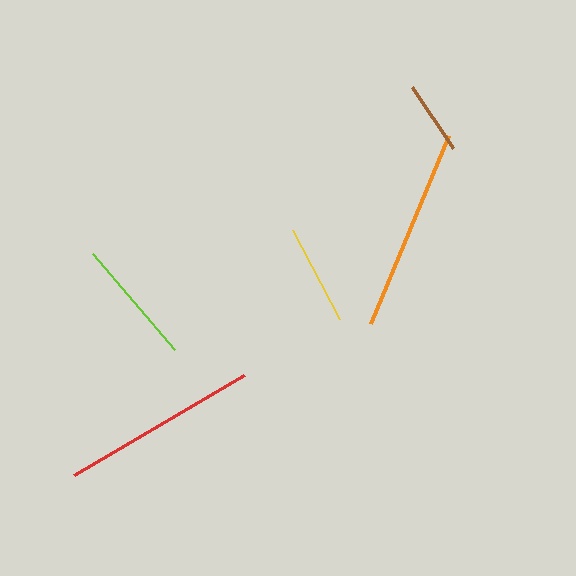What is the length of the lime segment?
The lime segment is approximately 126 pixels long.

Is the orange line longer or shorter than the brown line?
The orange line is longer than the brown line.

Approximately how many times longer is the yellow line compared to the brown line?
The yellow line is approximately 1.4 times the length of the brown line.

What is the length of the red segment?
The red segment is approximately 198 pixels long.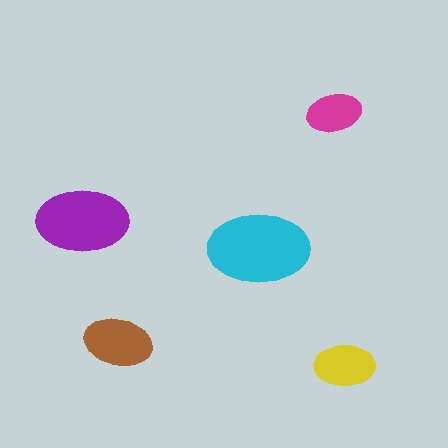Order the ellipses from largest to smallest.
the cyan one, the purple one, the brown one, the yellow one, the magenta one.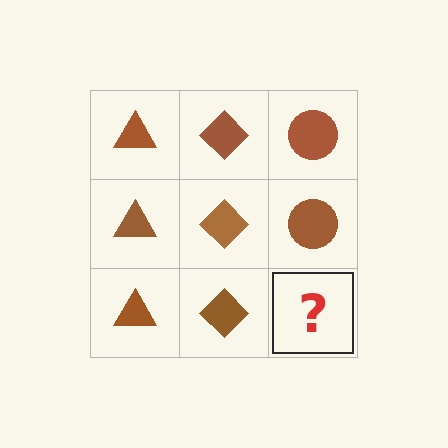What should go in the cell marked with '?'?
The missing cell should contain a brown circle.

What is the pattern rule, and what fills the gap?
The rule is that each column has a consistent shape. The gap should be filled with a brown circle.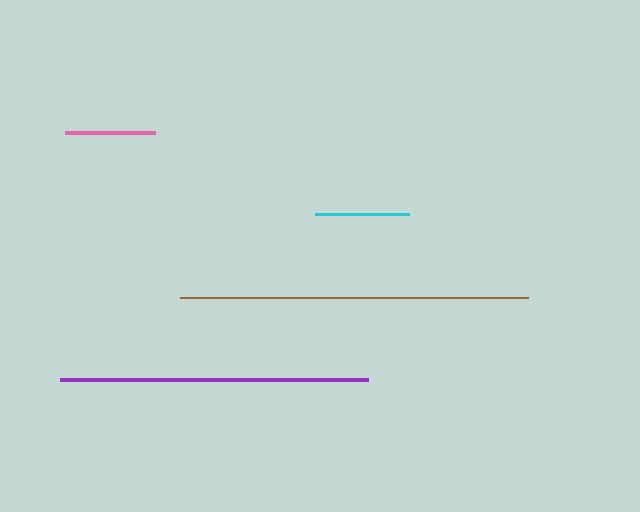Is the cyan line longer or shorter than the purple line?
The purple line is longer than the cyan line.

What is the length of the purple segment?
The purple segment is approximately 307 pixels long.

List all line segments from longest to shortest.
From longest to shortest: brown, purple, cyan, pink.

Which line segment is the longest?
The brown line is the longest at approximately 348 pixels.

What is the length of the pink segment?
The pink segment is approximately 90 pixels long.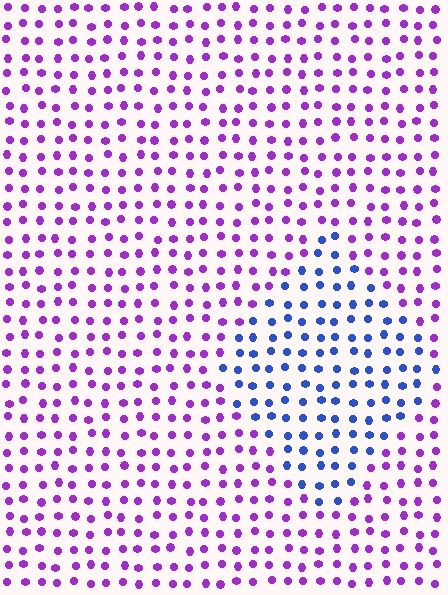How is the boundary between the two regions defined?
The boundary is defined purely by a slight shift in hue (about 58 degrees). Spacing, size, and orientation are identical on both sides.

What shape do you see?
I see a diamond.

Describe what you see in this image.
The image is filled with small purple elements in a uniform arrangement. A diamond-shaped region is visible where the elements are tinted to a slightly different hue, forming a subtle color boundary.